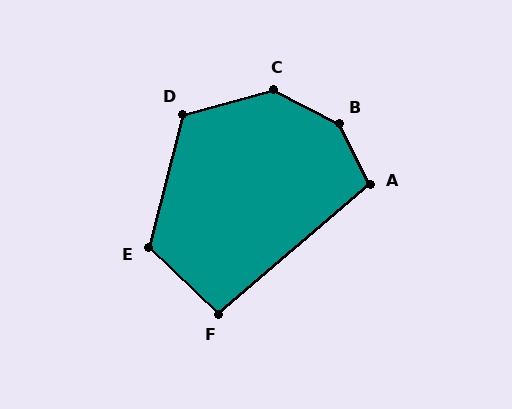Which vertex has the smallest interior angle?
F, at approximately 96 degrees.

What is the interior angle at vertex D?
Approximately 120 degrees (obtuse).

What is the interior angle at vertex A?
Approximately 103 degrees (obtuse).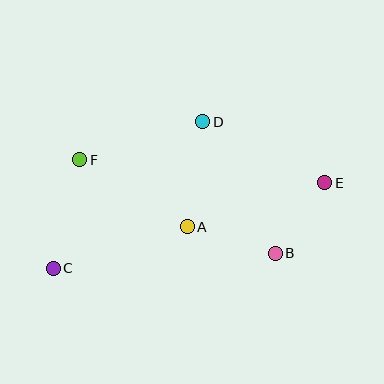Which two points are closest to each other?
Points B and E are closest to each other.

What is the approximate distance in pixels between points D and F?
The distance between D and F is approximately 129 pixels.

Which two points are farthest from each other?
Points C and E are farthest from each other.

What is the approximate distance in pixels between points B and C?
The distance between B and C is approximately 222 pixels.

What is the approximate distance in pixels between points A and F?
The distance between A and F is approximately 126 pixels.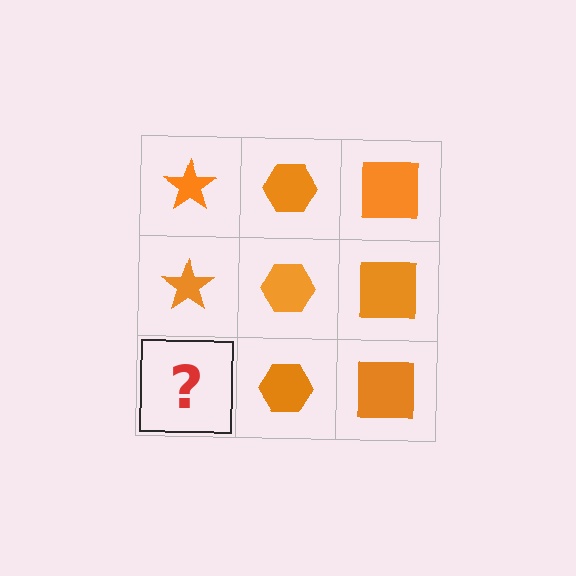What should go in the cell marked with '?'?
The missing cell should contain an orange star.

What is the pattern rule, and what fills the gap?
The rule is that each column has a consistent shape. The gap should be filled with an orange star.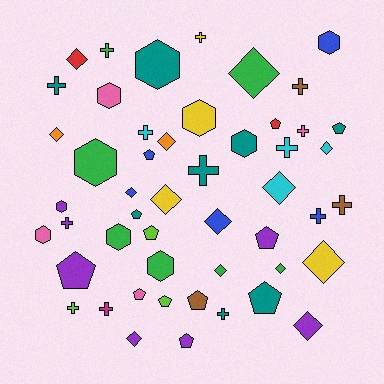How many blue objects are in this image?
There are 5 blue objects.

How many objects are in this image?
There are 50 objects.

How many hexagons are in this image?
There are 10 hexagons.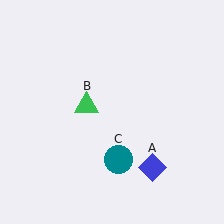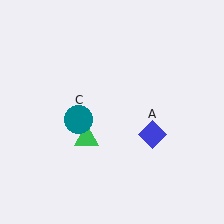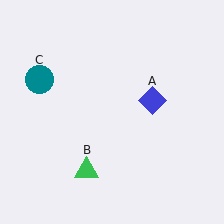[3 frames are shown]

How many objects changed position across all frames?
3 objects changed position: blue diamond (object A), green triangle (object B), teal circle (object C).